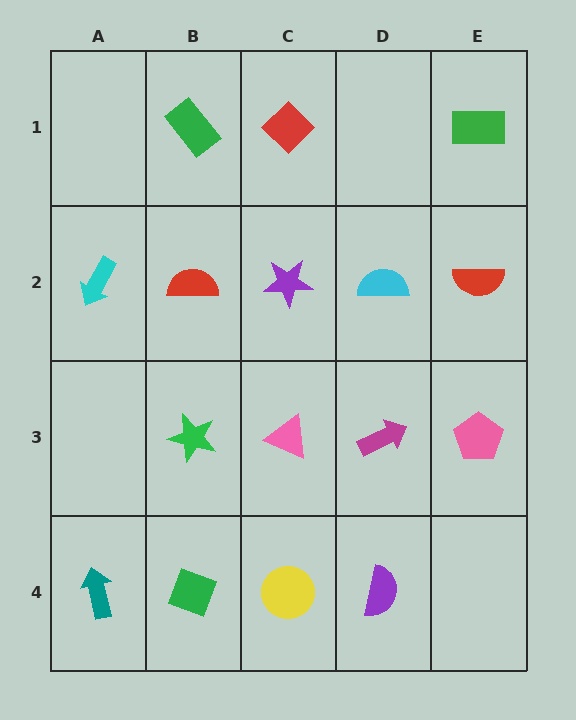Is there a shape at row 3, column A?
No, that cell is empty.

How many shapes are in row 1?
3 shapes.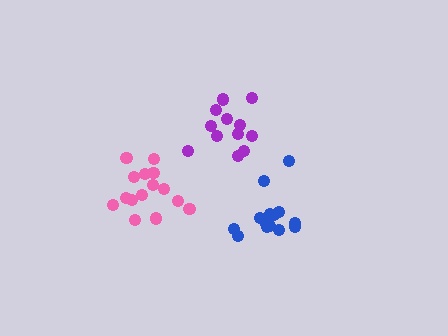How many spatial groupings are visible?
There are 3 spatial groupings.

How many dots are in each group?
Group 1: 14 dots, Group 2: 15 dots, Group 3: 12 dots (41 total).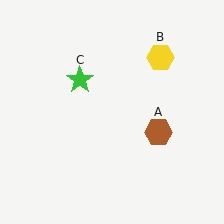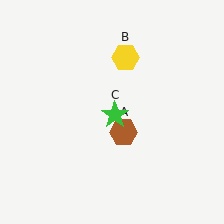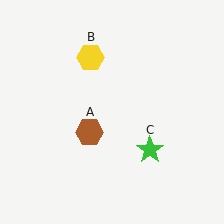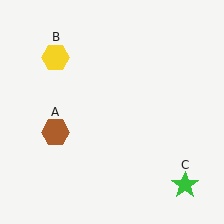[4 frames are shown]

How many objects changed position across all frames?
3 objects changed position: brown hexagon (object A), yellow hexagon (object B), green star (object C).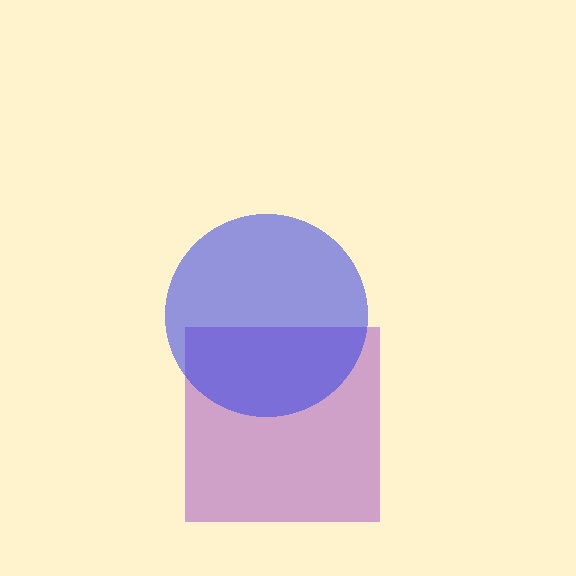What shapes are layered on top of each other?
The layered shapes are: a purple square, a blue circle.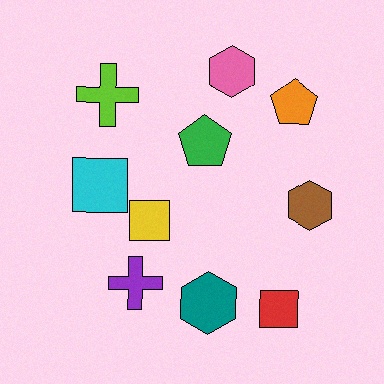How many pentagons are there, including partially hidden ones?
There are 2 pentagons.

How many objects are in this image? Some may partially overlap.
There are 10 objects.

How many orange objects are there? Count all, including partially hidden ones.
There is 1 orange object.